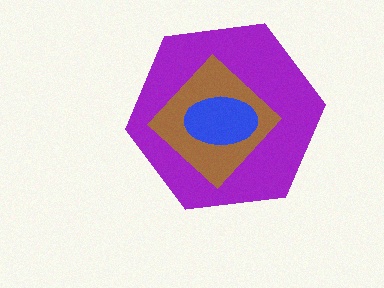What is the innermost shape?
The blue ellipse.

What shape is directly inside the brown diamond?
The blue ellipse.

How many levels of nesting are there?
3.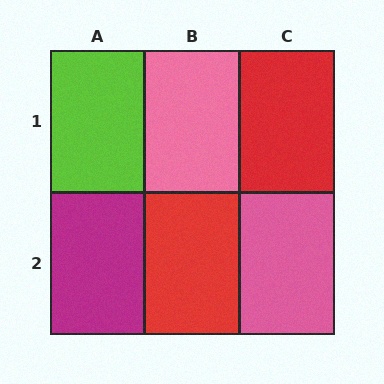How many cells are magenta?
1 cell is magenta.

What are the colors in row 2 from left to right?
Magenta, red, pink.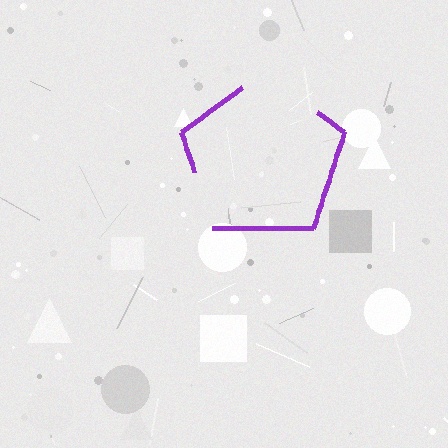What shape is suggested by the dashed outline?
The dashed outline suggests a pentagon.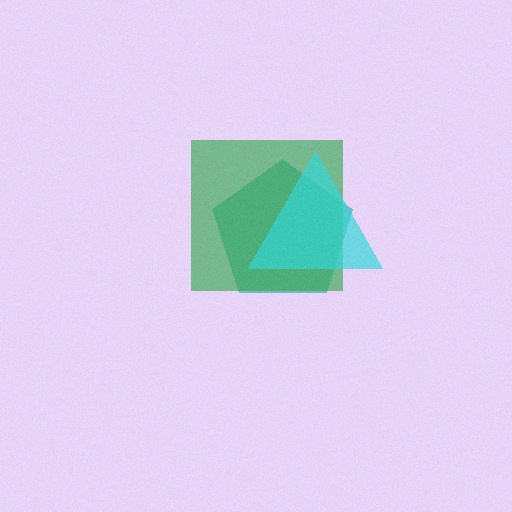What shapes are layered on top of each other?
The layered shapes are: a teal pentagon, a green square, a cyan triangle.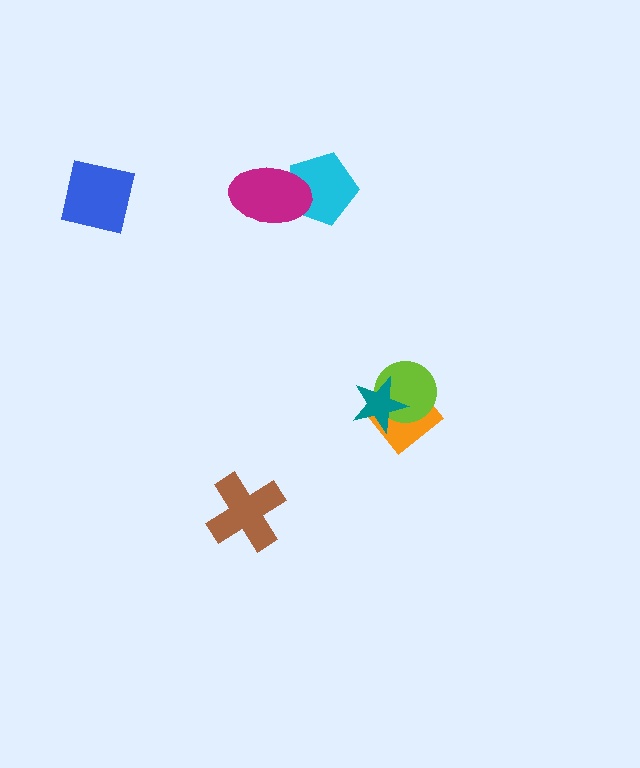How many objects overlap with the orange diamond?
2 objects overlap with the orange diamond.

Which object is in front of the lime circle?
The teal star is in front of the lime circle.